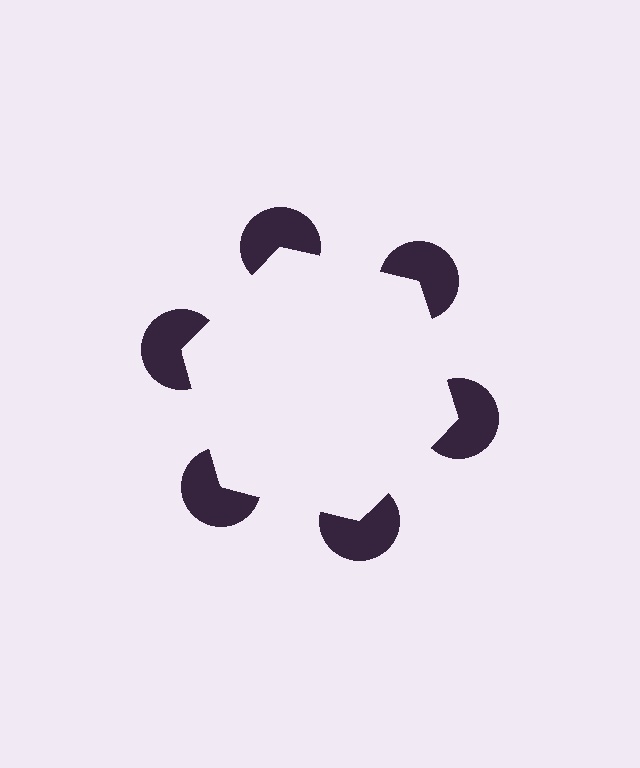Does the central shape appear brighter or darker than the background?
It typically appears slightly brighter than the background, even though no actual brightness change is drawn.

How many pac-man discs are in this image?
There are 6 — one at each vertex of the illusory hexagon.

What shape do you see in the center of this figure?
An illusory hexagon — its edges are inferred from the aligned wedge cuts in the pac-man discs, not physically drawn.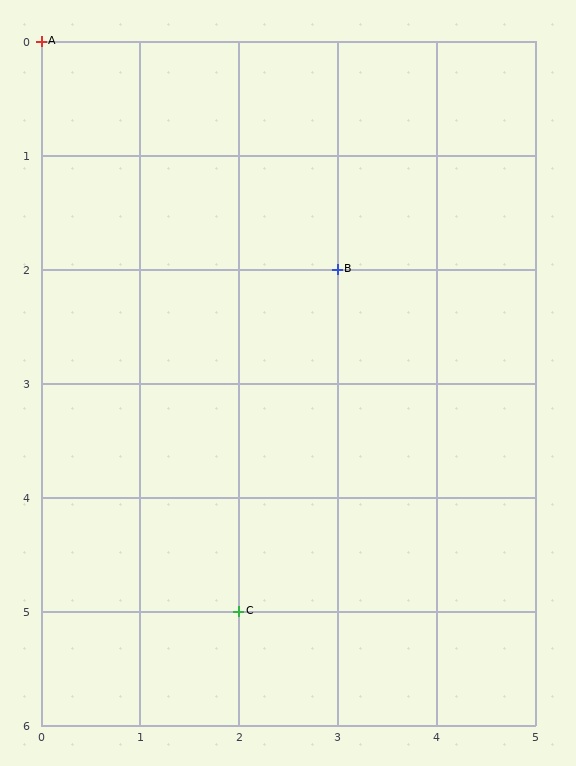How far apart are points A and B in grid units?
Points A and B are 3 columns and 2 rows apart (about 3.6 grid units diagonally).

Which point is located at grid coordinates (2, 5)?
Point C is at (2, 5).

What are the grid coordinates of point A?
Point A is at grid coordinates (0, 0).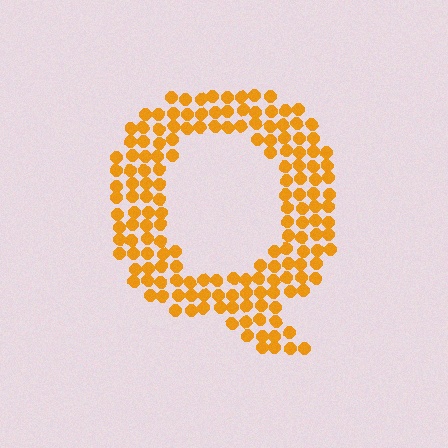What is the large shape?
The large shape is the letter Q.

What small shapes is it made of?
It is made of small circles.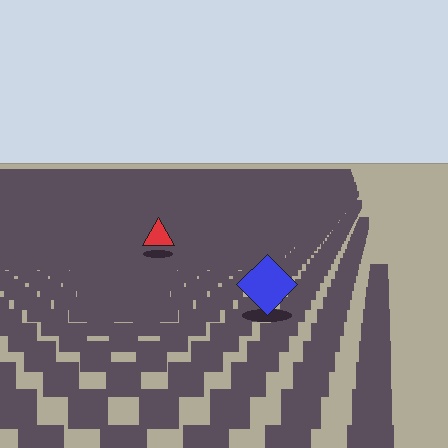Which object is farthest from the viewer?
The red triangle is farthest from the viewer. It appears smaller and the ground texture around it is denser.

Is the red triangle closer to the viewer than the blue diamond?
No. The blue diamond is closer — you can tell from the texture gradient: the ground texture is coarser near it.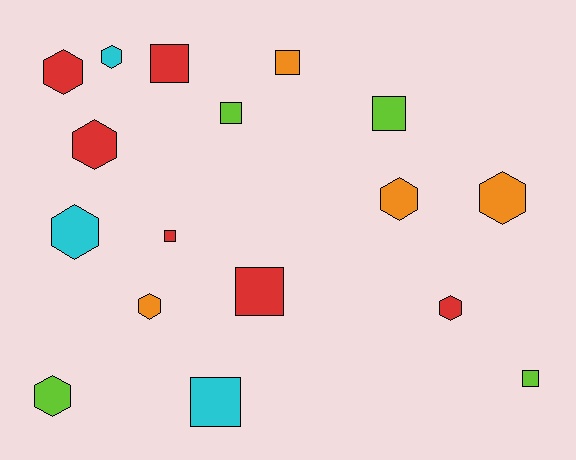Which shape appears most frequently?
Hexagon, with 9 objects.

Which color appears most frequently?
Red, with 6 objects.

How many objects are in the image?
There are 17 objects.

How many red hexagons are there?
There are 3 red hexagons.